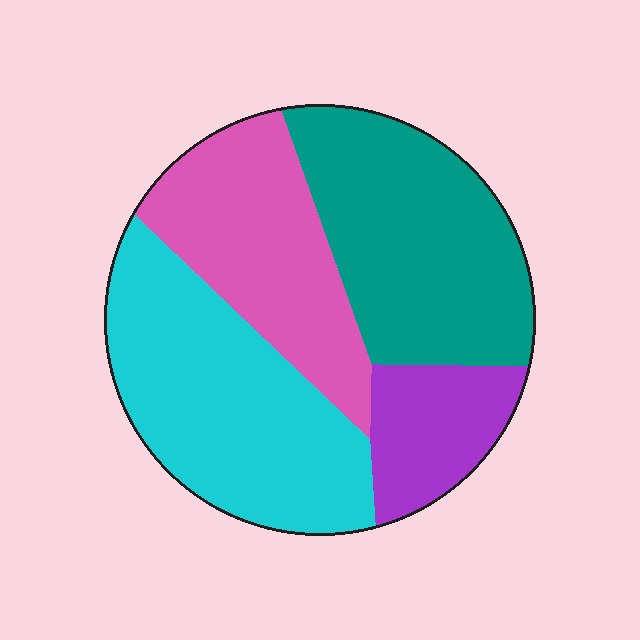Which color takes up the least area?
Purple, at roughly 10%.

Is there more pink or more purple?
Pink.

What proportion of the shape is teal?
Teal covers about 30% of the shape.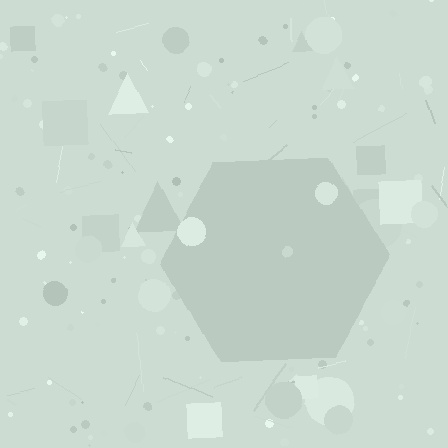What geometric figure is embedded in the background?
A hexagon is embedded in the background.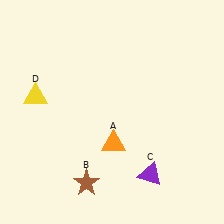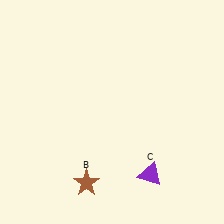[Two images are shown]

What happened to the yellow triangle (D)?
The yellow triangle (D) was removed in Image 2. It was in the top-left area of Image 1.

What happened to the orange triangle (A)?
The orange triangle (A) was removed in Image 2. It was in the bottom-right area of Image 1.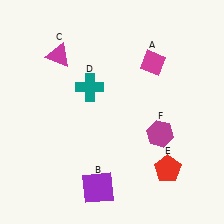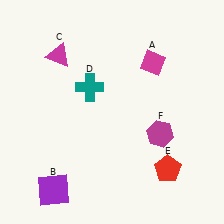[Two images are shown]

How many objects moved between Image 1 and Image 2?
1 object moved between the two images.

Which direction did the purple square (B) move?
The purple square (B) moved left.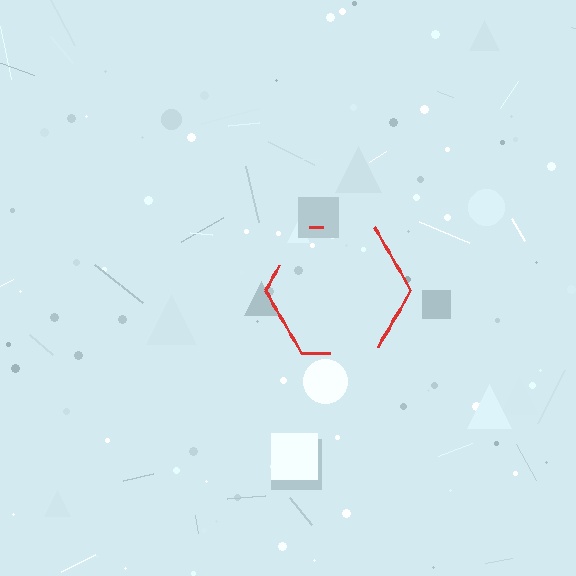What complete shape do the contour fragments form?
The contour fragments form a hexagon.